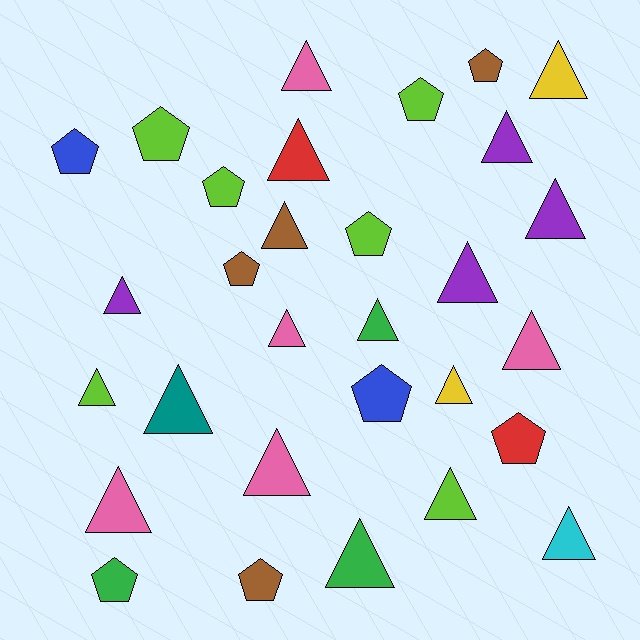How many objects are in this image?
There are 30 objects.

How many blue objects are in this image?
There are 2 blue objects.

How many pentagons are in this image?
There are 11 pentagons.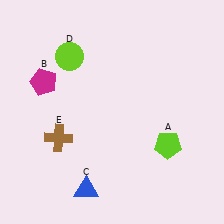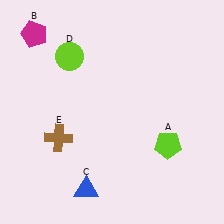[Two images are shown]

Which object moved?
The magenta pentagon (B) moved up.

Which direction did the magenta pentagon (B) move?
The magenta pentagon (B) moved up.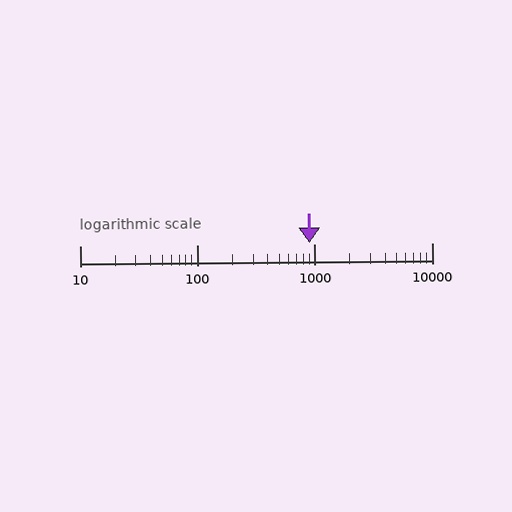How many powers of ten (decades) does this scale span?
The scale spans 3 decades, from 10 to 10000.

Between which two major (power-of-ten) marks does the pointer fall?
The pointer is between 100 and 1000.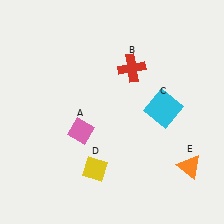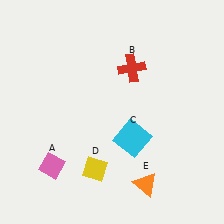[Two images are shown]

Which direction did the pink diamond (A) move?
The pink diamond (A) moved down.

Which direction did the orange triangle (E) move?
The orange triangle (E) moved left.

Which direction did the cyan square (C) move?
The cyan square (C) moved left.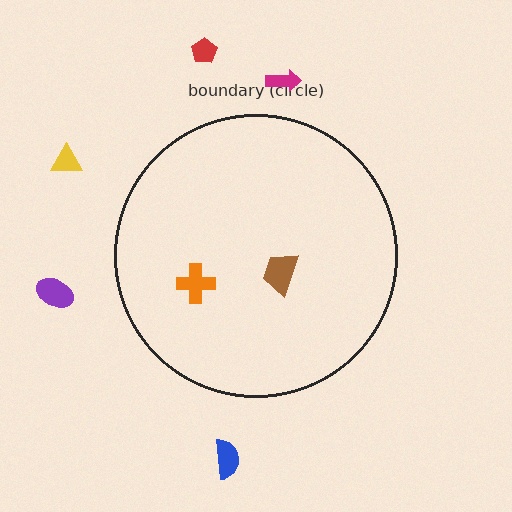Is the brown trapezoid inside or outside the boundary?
Inside.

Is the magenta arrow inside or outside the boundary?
Outside.